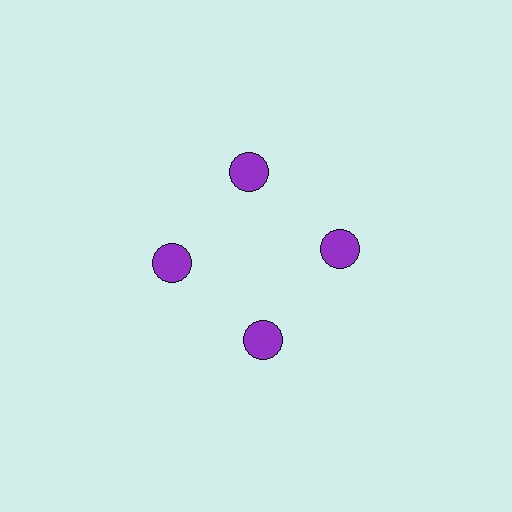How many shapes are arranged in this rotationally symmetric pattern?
There are 4 shapes, arranged in 4 groups of 1.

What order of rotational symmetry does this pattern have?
This pattern has 4-fold rotational symmetry.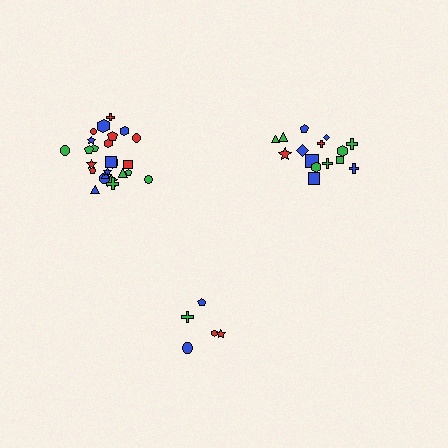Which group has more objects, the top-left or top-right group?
The top-left group.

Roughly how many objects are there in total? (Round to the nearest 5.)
Roughly 45 objects in total.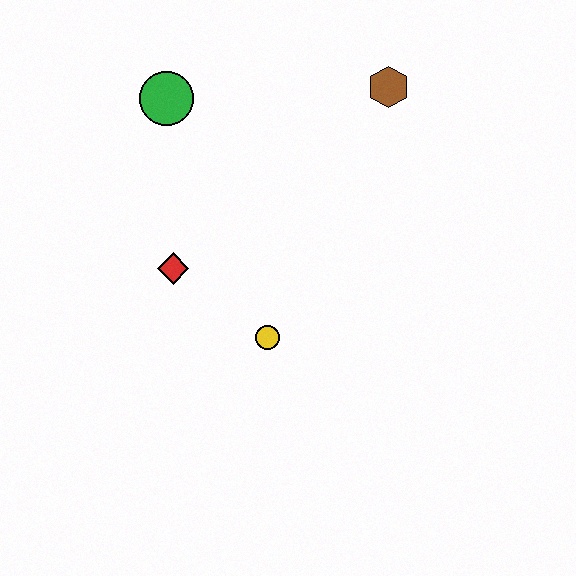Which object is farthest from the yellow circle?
The brown hexagon is farthest from the yellow circle.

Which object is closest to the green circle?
The red diamond is closest to the green circle.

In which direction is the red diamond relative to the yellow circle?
The red diamond is to the left of the yellow circle.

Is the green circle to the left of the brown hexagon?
Yes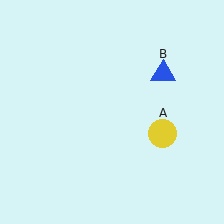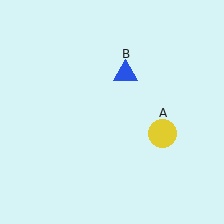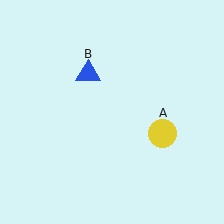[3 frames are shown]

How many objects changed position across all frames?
1 object changed position: blue triangle (object B).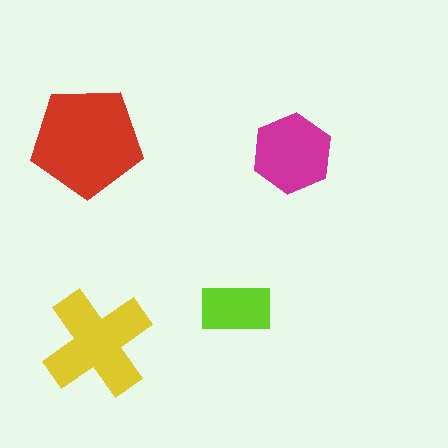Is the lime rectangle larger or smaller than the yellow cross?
Smaller.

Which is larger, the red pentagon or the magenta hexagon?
The red pentagon.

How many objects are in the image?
There are 4 objects in the image.